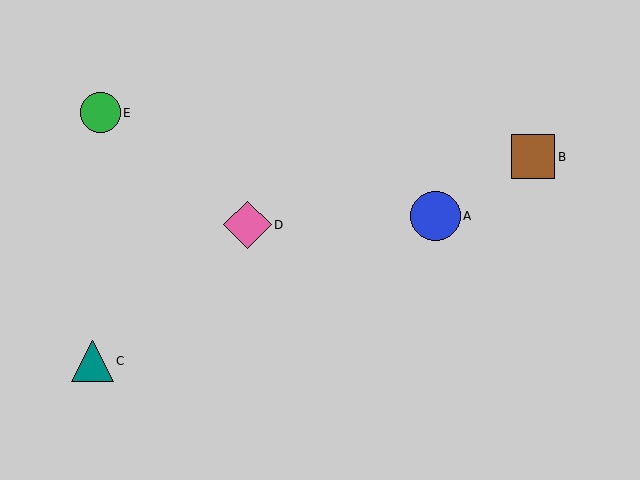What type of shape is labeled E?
Shape E is a green circle.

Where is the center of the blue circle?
The center of the blue circle is at (435, 216).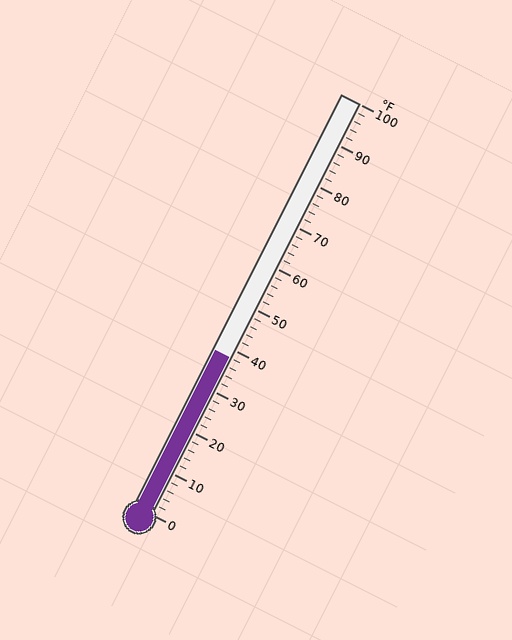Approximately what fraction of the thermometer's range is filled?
The thermometer is filled to approximately 40% of its range.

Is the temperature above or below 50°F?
The temperature is below 50°F.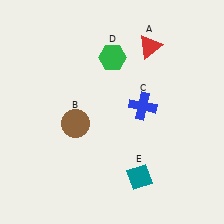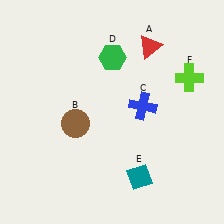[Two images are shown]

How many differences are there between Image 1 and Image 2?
There is 1 difference between the two images.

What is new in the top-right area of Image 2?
A lime cross (F) was added in the top-right area of Image 2.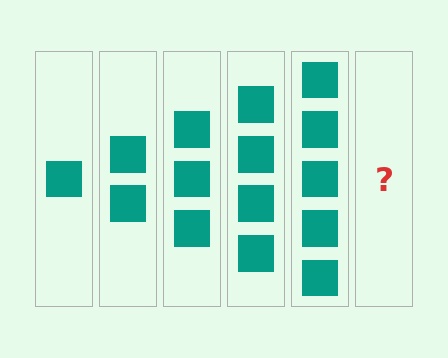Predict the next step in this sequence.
The next step is 6 squares.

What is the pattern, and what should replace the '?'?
The pattern is that each step adds one more square. The '?' should be 6 squares.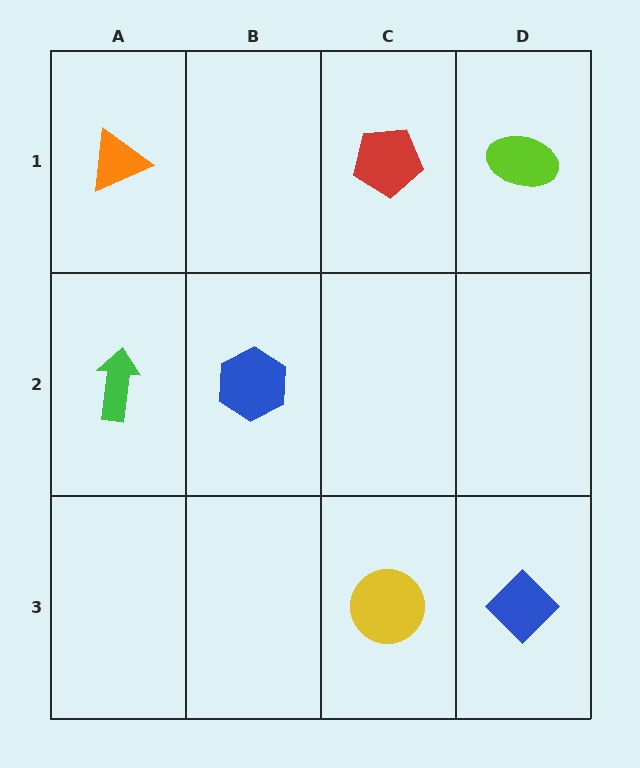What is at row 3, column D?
A blue diamond.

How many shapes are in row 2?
2 shapes.